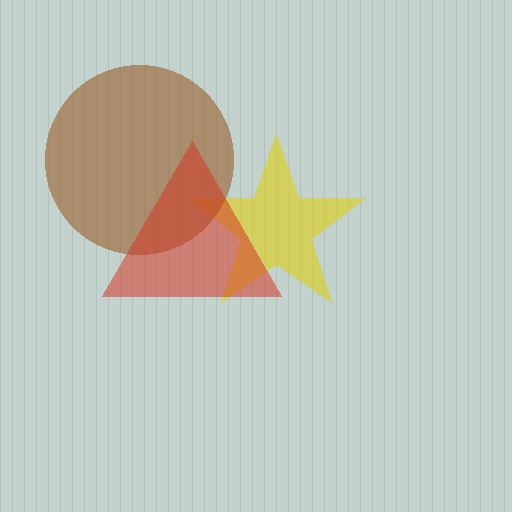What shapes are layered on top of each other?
The layered shapes are: a yellow star, a brown circle, a red triangle.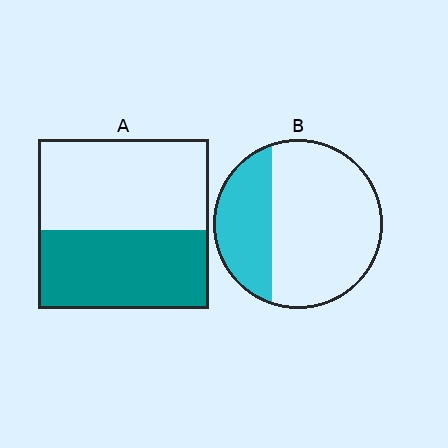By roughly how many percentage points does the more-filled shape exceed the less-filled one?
By roughly 15 percentage points (A over B).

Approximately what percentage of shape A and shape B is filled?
A is approximately 45% and B is approximately 30%.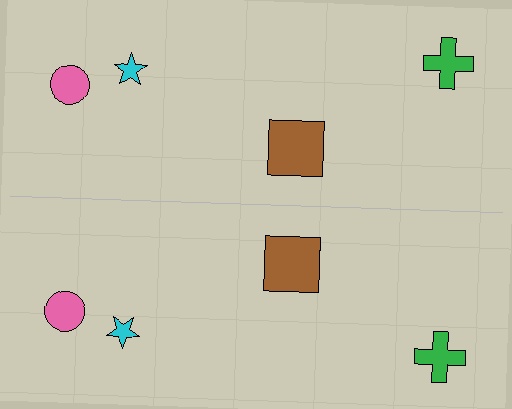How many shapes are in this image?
There are 8 shapes in this image.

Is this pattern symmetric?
Yes, this pattern has bilateral (reflection) symmetry.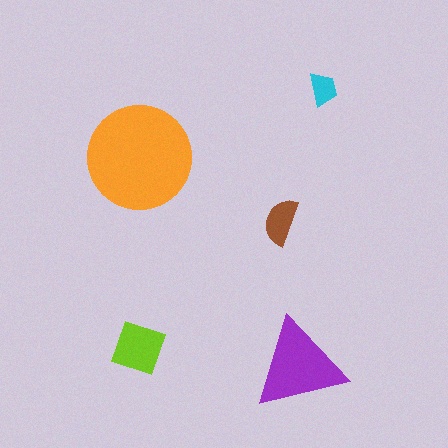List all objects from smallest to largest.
The cyan trapezoid, the brown semicircle, the lime square, the purple triangle, the orange circle.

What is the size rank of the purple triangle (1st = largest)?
2nd.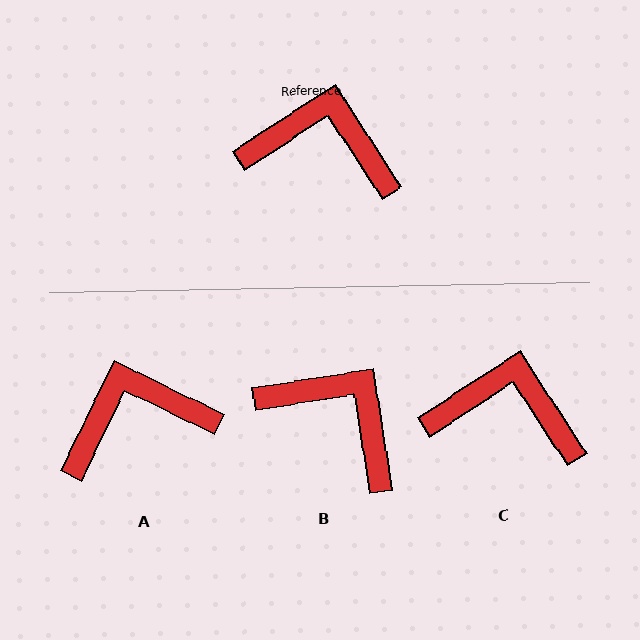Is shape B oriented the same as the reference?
No, it is off by about 24 degrees.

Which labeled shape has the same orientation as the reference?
C.